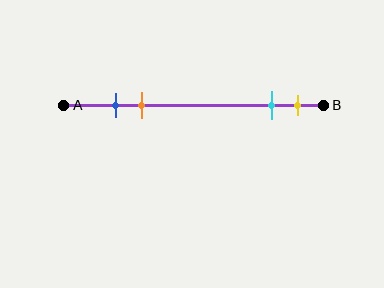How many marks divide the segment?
There are 4 marks dividing the segment.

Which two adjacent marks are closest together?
The blue and orange marks are the closest adjacent pair.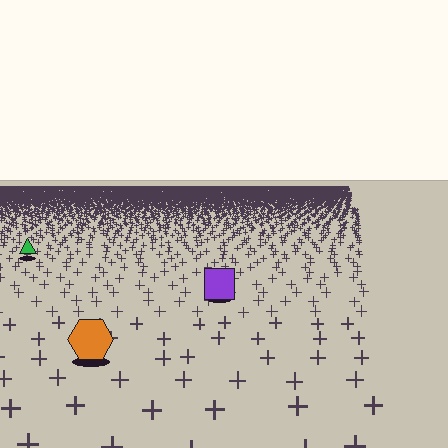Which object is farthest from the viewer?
The green triangle is farthest from the viewer. It appears smaller and the ground texture around it is denser.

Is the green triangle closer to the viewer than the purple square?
No. The purple square is closer — you can tell from the texture gradient: the ground texture is coarser near it.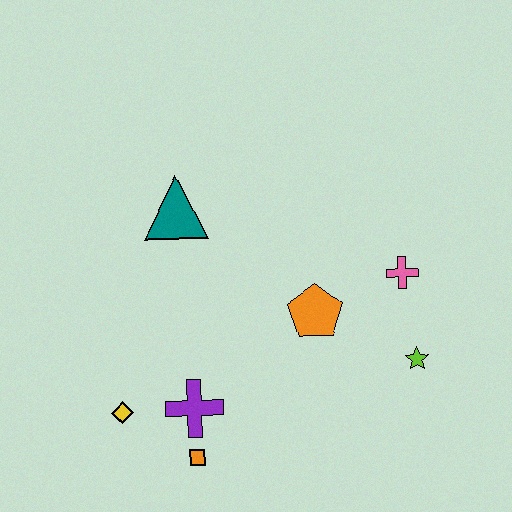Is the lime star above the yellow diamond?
Yes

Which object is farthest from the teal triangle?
The lime star is farthest from the teal triangle.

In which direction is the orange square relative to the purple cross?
The orange square is below the purple cross.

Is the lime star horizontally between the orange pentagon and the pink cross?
No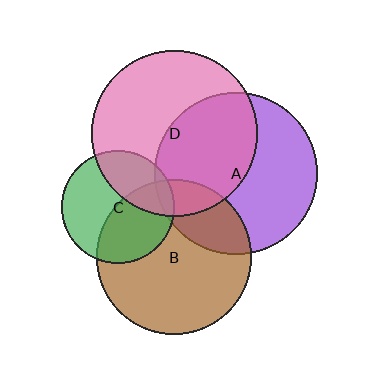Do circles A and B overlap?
Yes.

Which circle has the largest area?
Circle D (pink).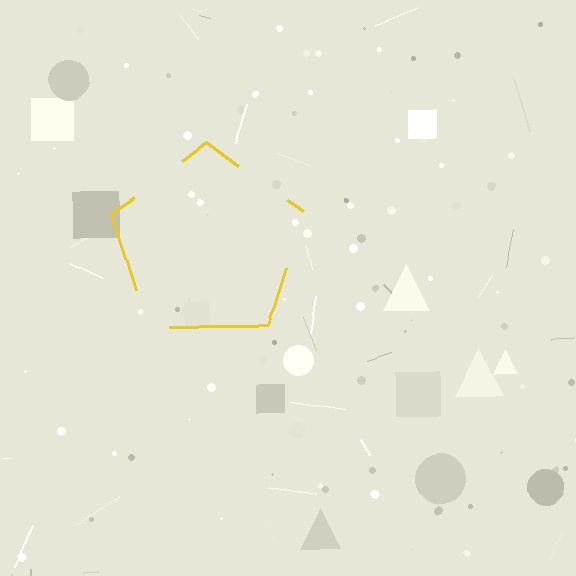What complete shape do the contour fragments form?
The contour fragments form a pentagon.